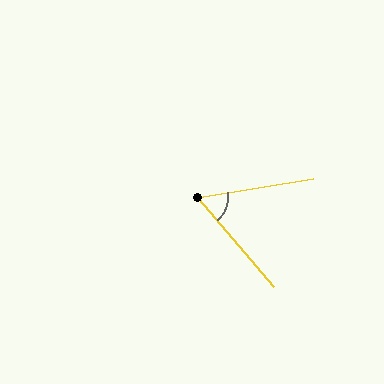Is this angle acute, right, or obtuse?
It is acute.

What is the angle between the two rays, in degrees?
Approximately 59 degrees.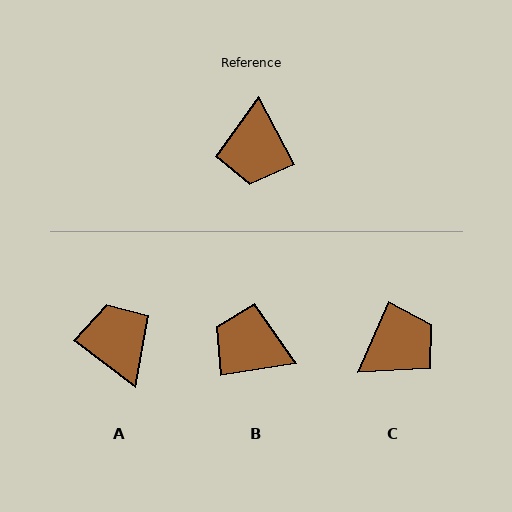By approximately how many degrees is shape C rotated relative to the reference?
Approximately 129 degrees counter-clockwise.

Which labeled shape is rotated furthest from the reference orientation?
A, about 155 degrees away.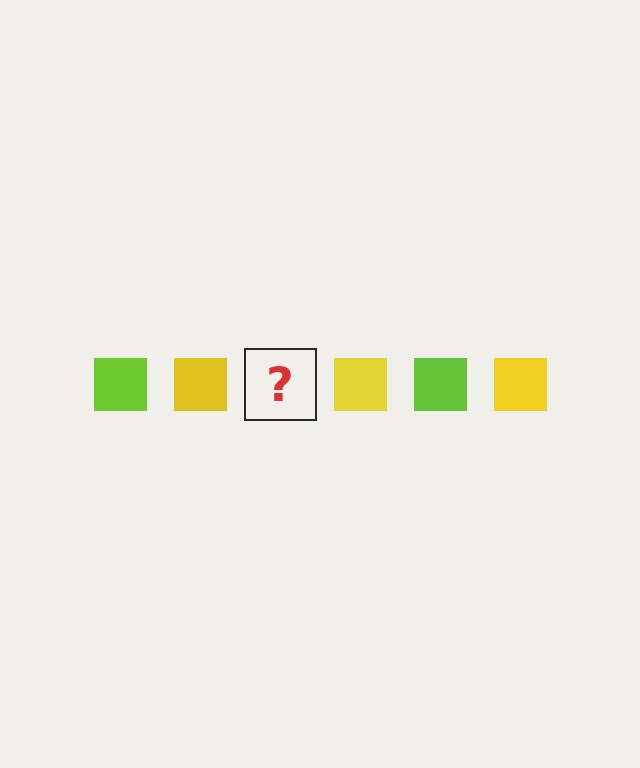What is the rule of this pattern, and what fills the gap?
The rule is that the pattern cycles through lime, yellow squares. The gap should be filled with a lime square.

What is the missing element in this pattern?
The missing element is a lime square.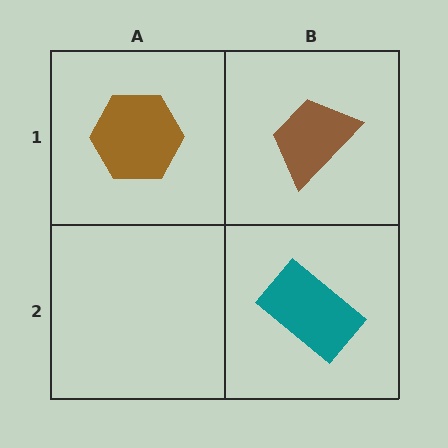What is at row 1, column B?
A brown trapezoid.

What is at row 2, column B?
A teal rectangle.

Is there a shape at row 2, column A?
No, that cell is empty.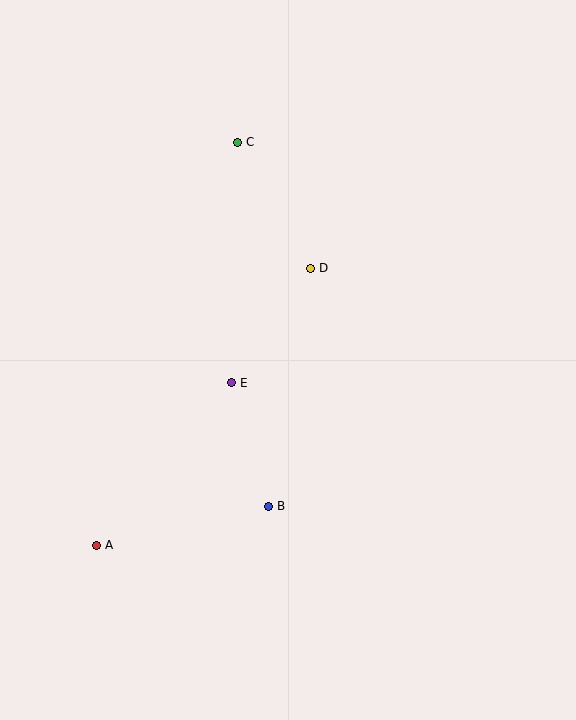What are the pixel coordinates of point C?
Point C is at (238, 142).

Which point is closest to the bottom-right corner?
Point B is closest to the bottom-right corner.